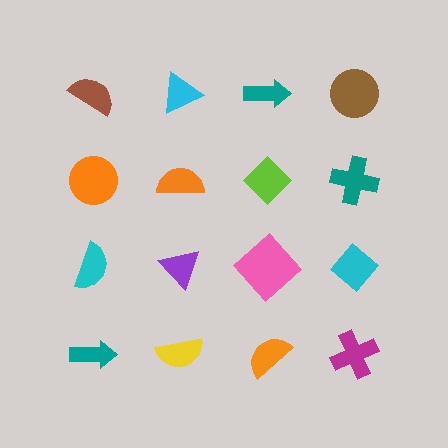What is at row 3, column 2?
A purple triangle.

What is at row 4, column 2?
A yellow semicircle.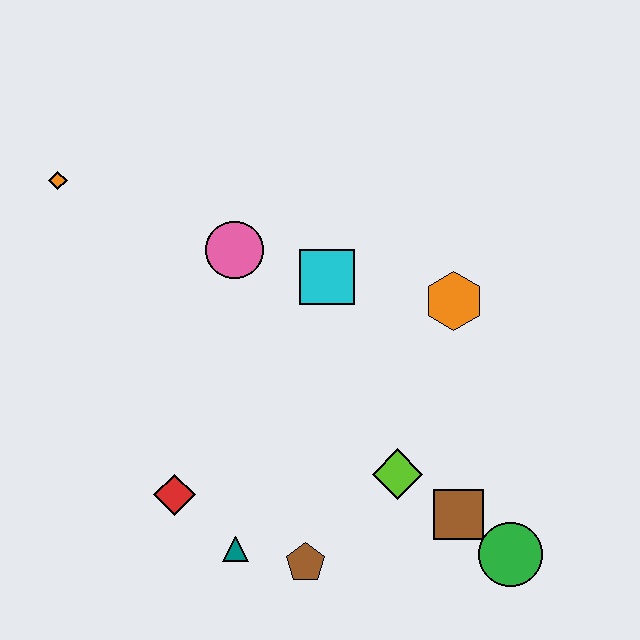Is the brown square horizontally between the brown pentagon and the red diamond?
No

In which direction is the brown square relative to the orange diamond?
The brown square is to the right of the orange diamond.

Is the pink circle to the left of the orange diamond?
No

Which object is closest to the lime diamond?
The brown square is closest to the lime diamond.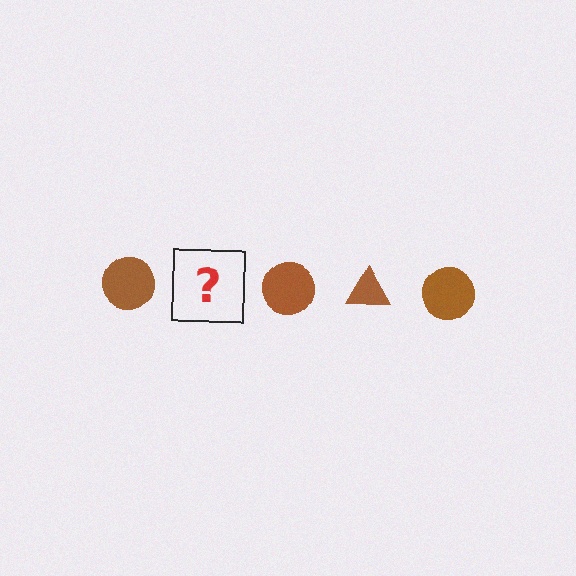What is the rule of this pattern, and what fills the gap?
The rule is that the pattern cycles through circle, triangle shapes in brown. The gap should be filled with a brown triangle.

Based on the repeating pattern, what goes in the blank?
The blank should be a brown triangle.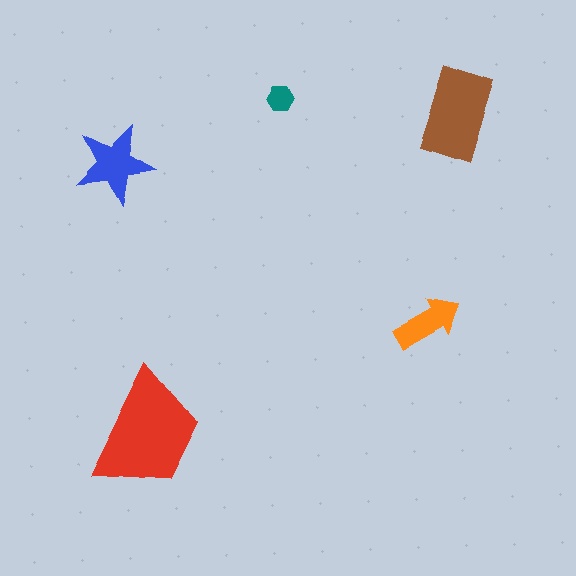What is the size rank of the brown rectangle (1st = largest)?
2nd.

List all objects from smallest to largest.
The teal hexagon, the orange arrow, the blue star, the brown rectangle, the red trapezoid.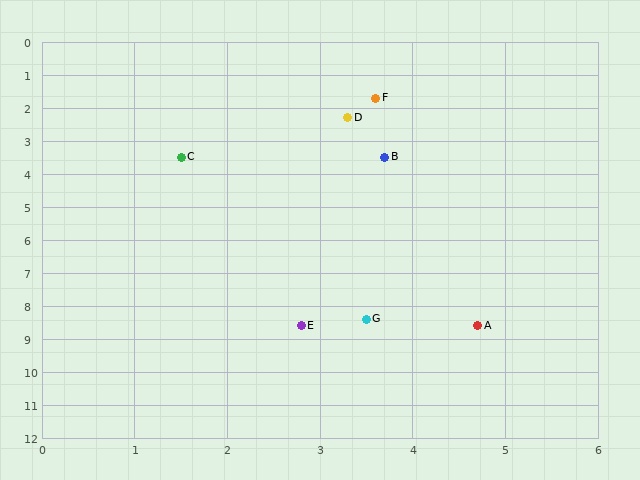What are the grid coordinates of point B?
Point B is at approximately (3.7, 3.5).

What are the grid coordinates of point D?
Point D is at approximately (3.3, 2.3).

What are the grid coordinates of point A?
Point A is at approximately (4.7, 8.6).